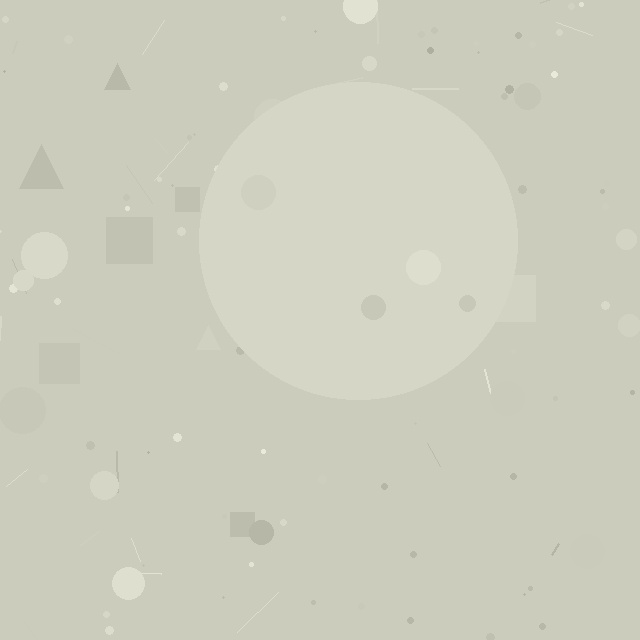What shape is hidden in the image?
A circle is hidden in the image.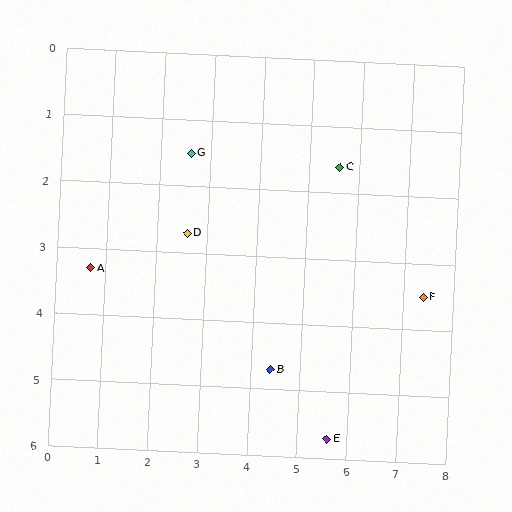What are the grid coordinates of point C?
Point C is at approximately (5.6, 1.6).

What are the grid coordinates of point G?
Point G is at approximately (2.6, 1.5).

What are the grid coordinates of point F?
Point F is at approximately (7.4, 3.5).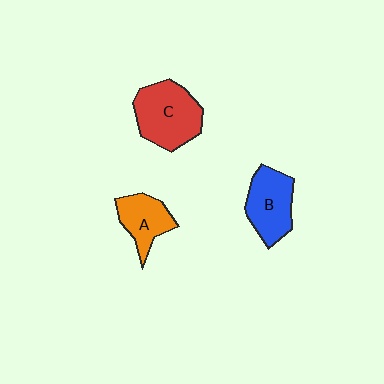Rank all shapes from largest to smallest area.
From largest to smallest: C (red), B (blue), A (orange).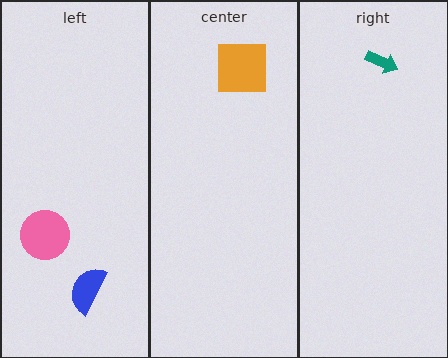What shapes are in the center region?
The orange square.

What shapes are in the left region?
The blue semicircle, the pink circle.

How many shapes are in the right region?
1.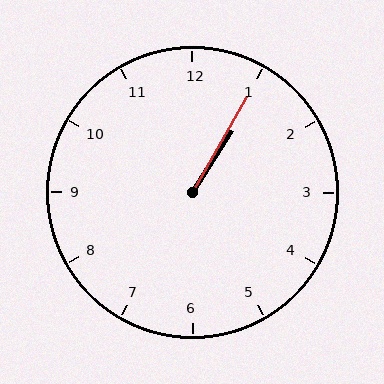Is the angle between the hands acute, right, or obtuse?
It is acute.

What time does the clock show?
1:05.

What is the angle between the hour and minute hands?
Approximately 2 degrees.